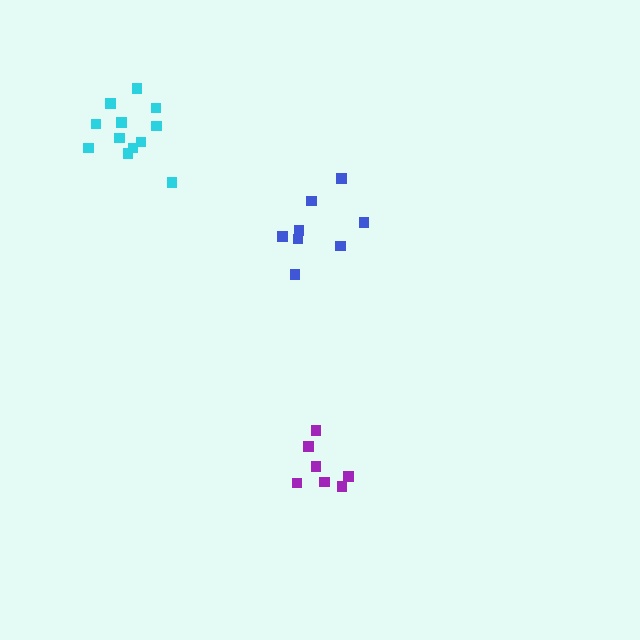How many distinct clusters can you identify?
There are 3 distinct clusters.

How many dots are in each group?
Group 1: 8 dots, Group 2: 12 dots, Group 3: 7 dots (27 total).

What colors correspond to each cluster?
The clusters are colored: blue, cyan, purple.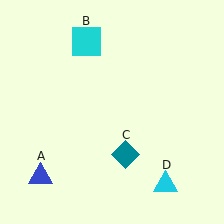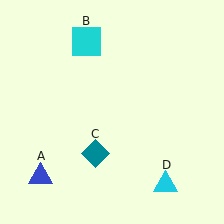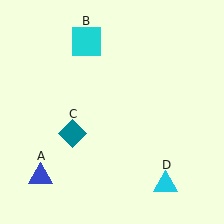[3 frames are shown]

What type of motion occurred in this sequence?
The teal diamond (object C) rotated clockwise around the center of the scene.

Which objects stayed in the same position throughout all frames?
Blue triangle (object A) and cyan square (object B) and cyan triangle (object D) remained stationary.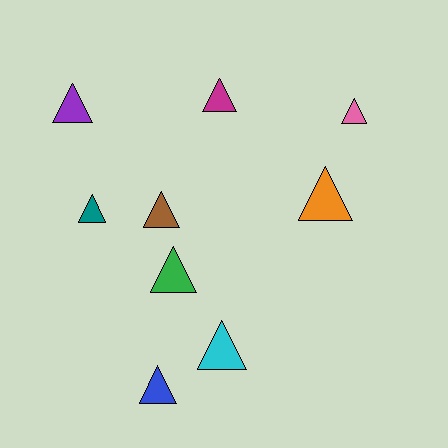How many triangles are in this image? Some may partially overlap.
There are 9 triangles.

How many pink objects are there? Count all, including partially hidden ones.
There is 1 pink object.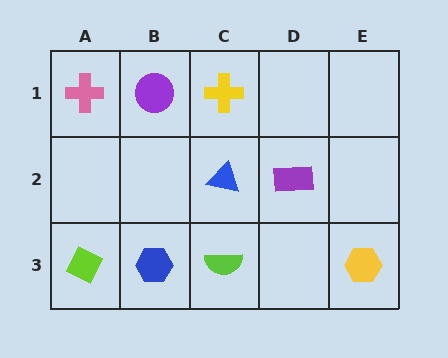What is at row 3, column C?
A lime semicircle.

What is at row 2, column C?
A blue triangle.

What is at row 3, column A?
A lime diamond.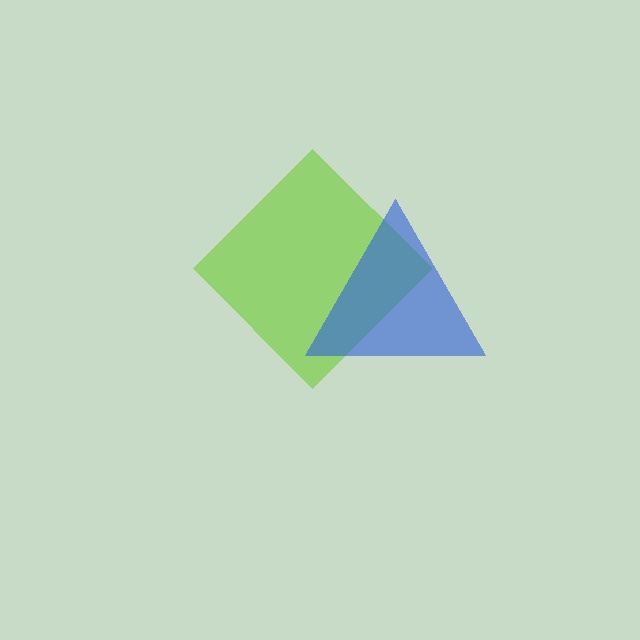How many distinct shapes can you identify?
There are 2 distinct shapes: a lime diamond, a blue triangle.